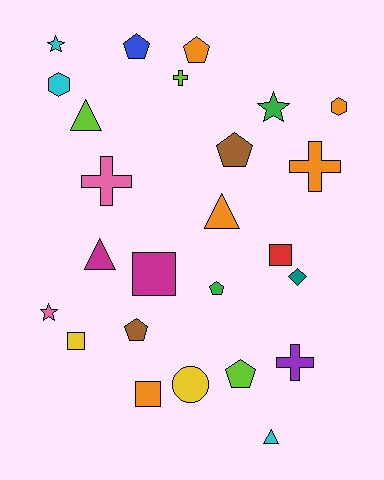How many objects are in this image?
There are 25 objects.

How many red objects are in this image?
There is 1 red object.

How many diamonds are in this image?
There is 1 diamond.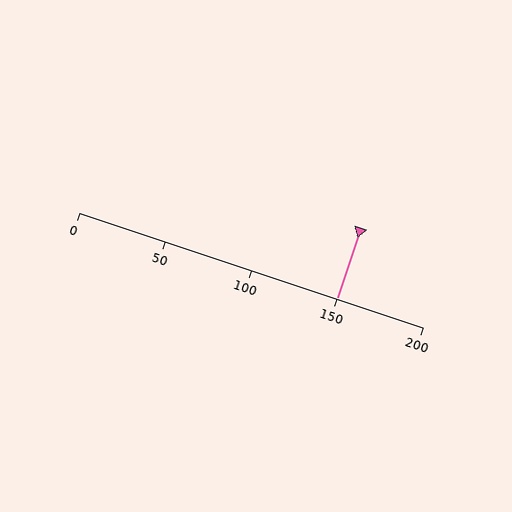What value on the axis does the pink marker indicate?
The marker indicates approximately 150.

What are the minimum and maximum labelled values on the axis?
The axis runs from 0 to 200.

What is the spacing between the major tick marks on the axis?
The major ticks are spaced 50 apart.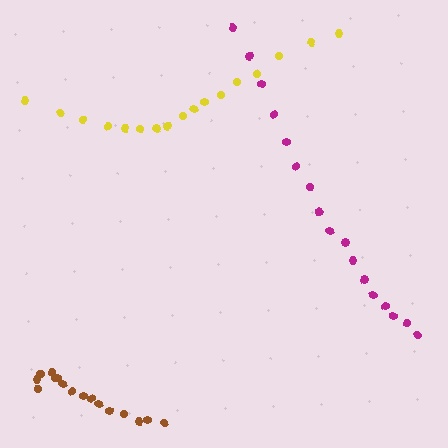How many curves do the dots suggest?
There are 3 distinct paths.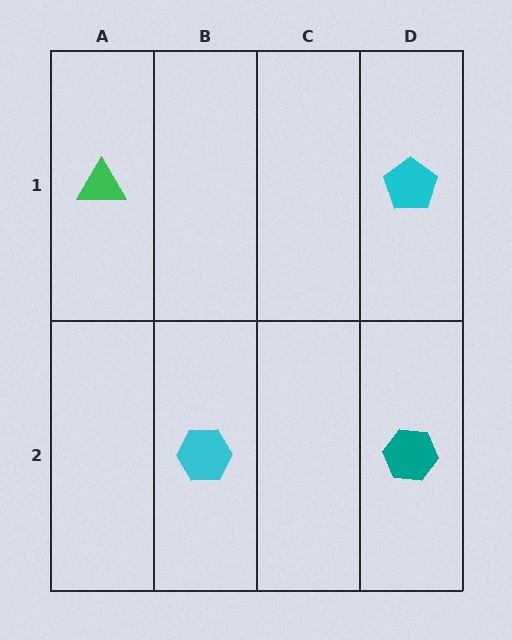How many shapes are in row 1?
2 shapes.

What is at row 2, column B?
A cyan hexagon.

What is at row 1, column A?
A green triangle.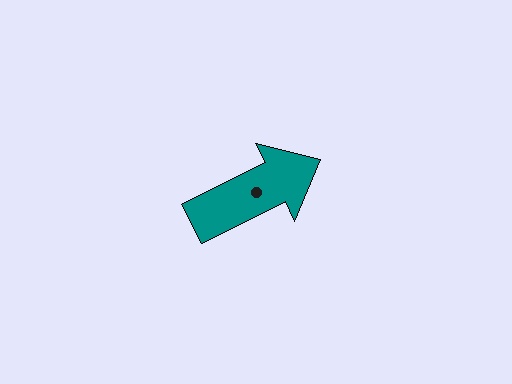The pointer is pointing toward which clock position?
Roughly 2 o'clock.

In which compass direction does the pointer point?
Northeast.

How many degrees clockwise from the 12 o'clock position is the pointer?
Approximately 63 degrees.